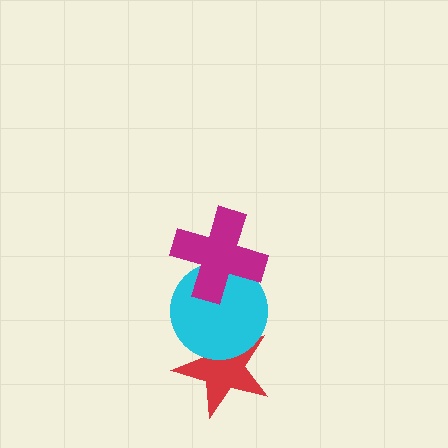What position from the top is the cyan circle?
The cyan circle is 2nd from the top.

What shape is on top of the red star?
The cyan circle is on top of the red star.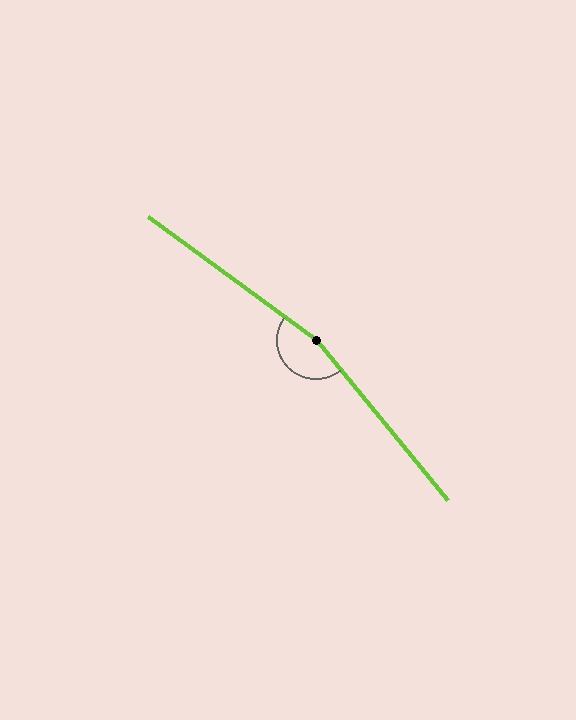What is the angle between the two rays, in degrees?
Approximately 165 degrees.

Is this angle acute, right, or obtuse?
It is obtuse.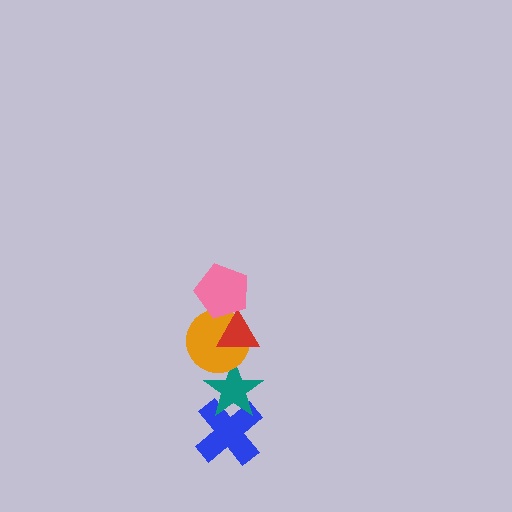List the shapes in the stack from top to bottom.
From top to bottom: the pink pentagon, the red triangle, the orange circle, the teal star, the blue cross.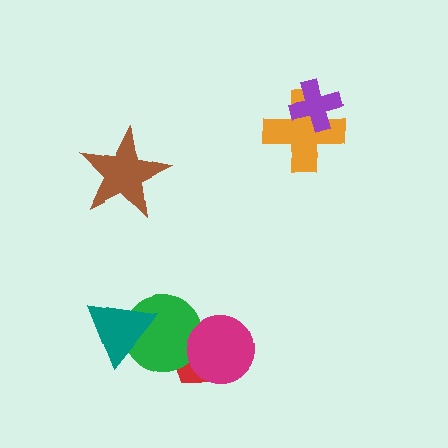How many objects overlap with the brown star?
0 objects overlap with the brown star.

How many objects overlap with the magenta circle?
2 objects overlap with the magenta circle.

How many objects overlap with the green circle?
3 objects overlap with the green circle.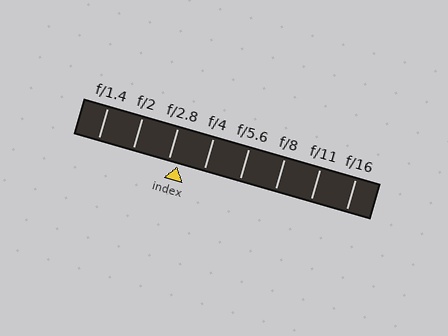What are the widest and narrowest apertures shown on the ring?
The widest aperture shown is f/1.4 and the narrowest is f/16.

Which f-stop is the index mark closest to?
The index mark is closest to f/2.8.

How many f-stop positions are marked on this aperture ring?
There are 8 f-stop positions marked.